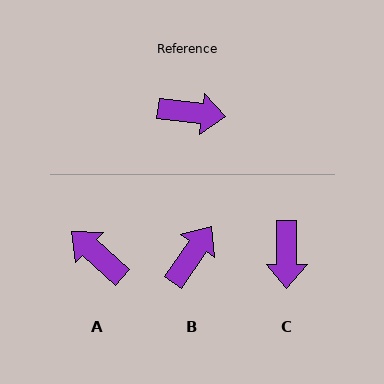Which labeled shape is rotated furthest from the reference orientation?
A, about 145 degrees away.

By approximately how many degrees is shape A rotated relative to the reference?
Approximately 145 degrees counter-clockwise.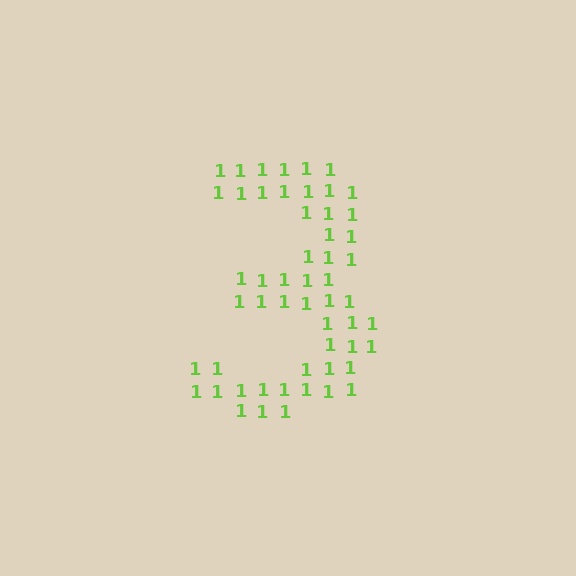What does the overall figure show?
The overall figure shows the digit 3.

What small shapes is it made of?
It is made of small digit 1's.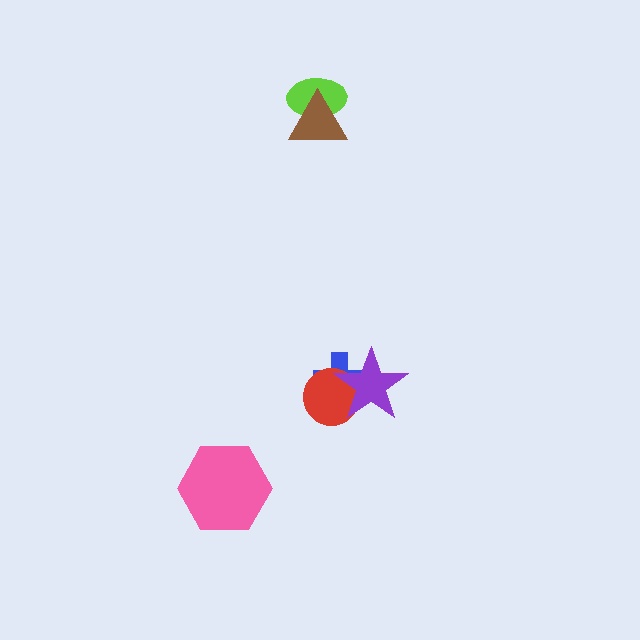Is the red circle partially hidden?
Yes, it is partially covered by another shape.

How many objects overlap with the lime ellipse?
1 object overlaps with the lime ellipse.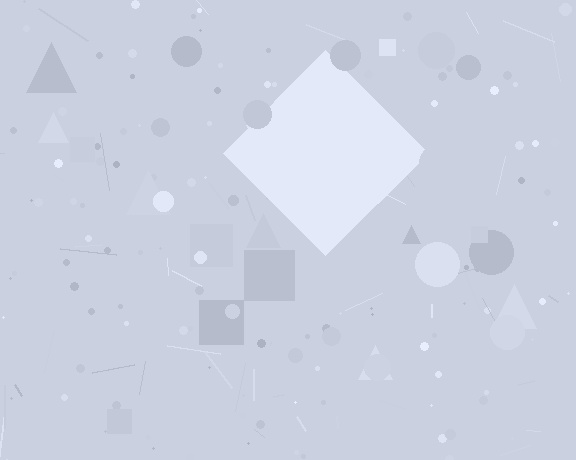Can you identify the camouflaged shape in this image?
The camouflaged shape is a diamond.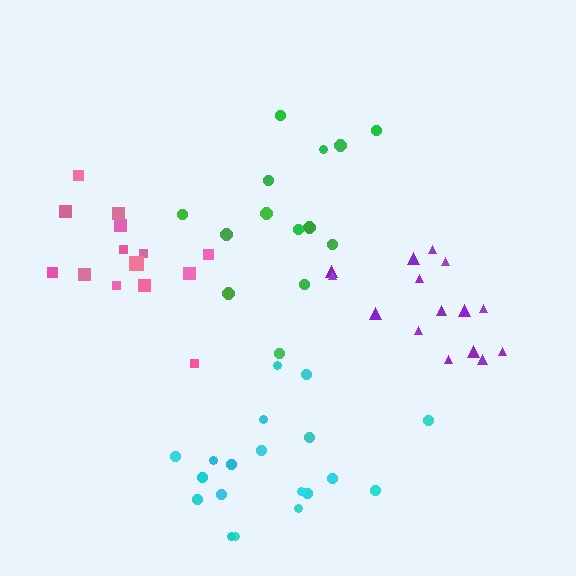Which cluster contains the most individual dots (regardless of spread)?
Cyan (19).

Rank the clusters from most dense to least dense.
cyan, pink, purple, green.